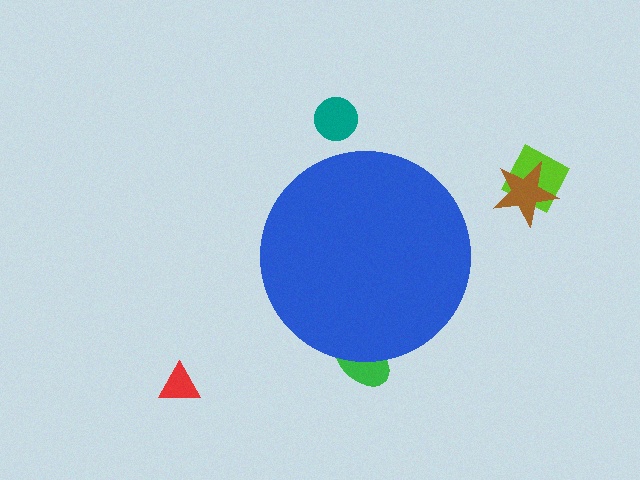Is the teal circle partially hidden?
No, the teal circle is fully visible.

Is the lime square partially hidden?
No, the lime square is fully visible.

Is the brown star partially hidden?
No, the brown star is fully visible.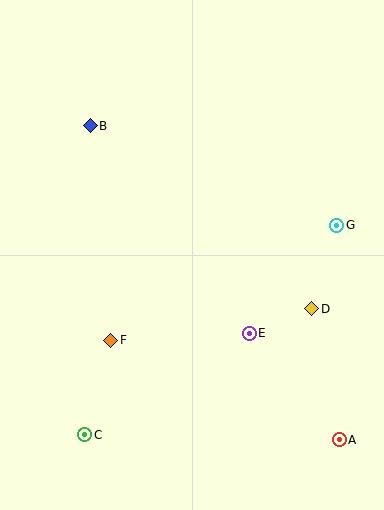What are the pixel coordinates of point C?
Point C is at (85, 435).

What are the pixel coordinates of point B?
Point B is at (90, 126).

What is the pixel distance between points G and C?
The distance between G and C is 328 pixels.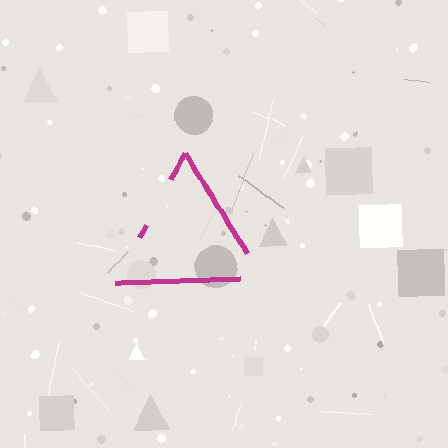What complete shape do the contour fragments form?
The contour fragments form a triangle.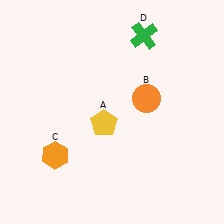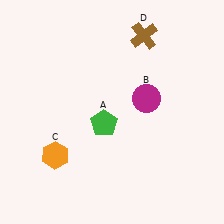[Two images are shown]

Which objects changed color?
A changed from yellow to green. B changed from orange to magenta. D changed from green to brown.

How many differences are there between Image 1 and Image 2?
There are 3 differences between the two images.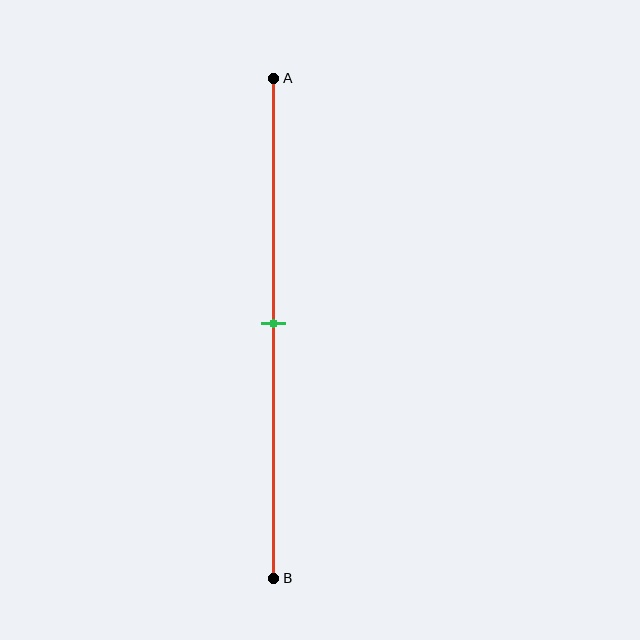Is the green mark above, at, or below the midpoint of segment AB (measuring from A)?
The green mark is approximately at the midpoint of segment AB.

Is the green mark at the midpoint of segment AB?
Yes, the mark is approximately at the midpoint.